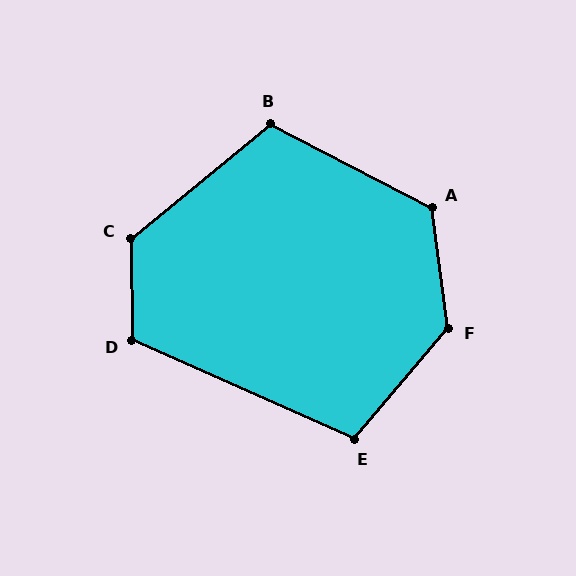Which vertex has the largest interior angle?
F, at approximately 132 degrees.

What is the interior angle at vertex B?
Approximately 113 degrees (obtuse).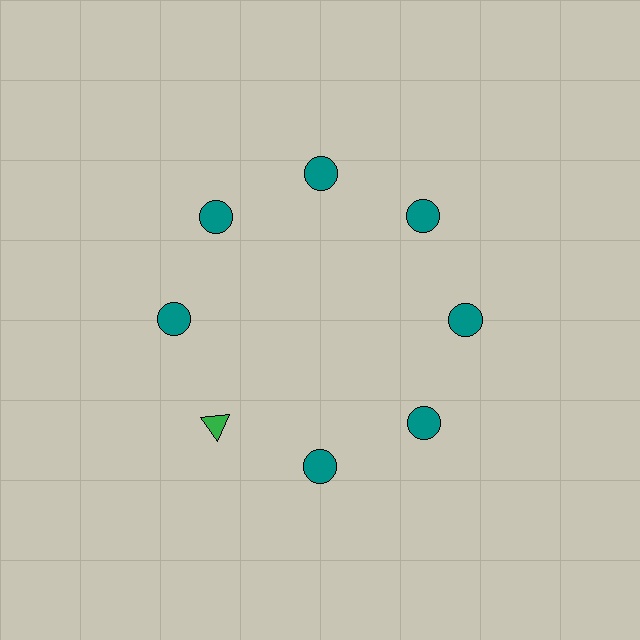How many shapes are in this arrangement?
There are 8 shapes arranged in a ring pattern.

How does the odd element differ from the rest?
It differs in both color (green instead of teal) and shape (triangle instead of circle).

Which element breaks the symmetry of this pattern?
The green triangle at roughly the 8 o'clock position breaks the symmetry. All other shapes are teal circles.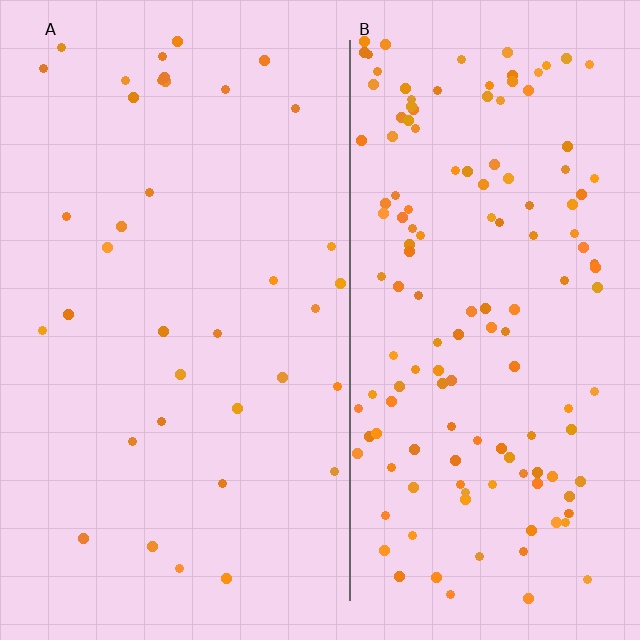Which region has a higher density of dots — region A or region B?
B (the right).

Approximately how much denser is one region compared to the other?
Approximately 4.0× — region B over region A.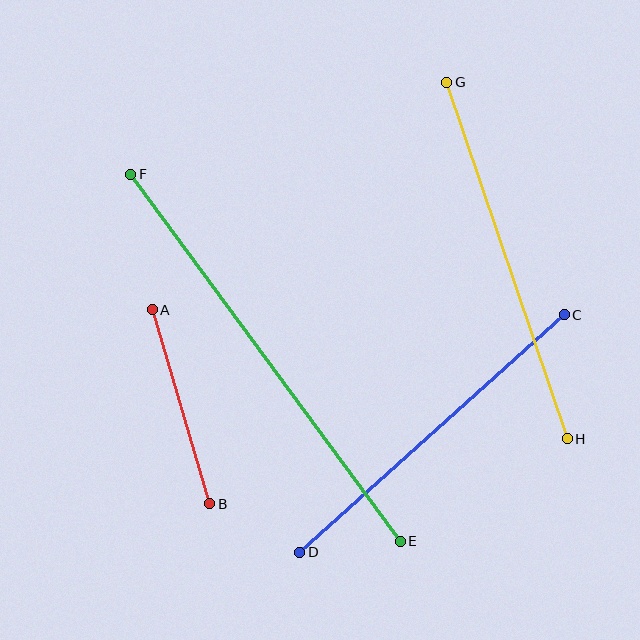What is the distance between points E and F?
The distance is approximately 455 pixels.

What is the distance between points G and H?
The distance is approximately 377 pixels.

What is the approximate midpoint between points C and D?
The midpoint is at approximately (432, 434) pixels.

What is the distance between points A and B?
The distance is approximately 202 pixels.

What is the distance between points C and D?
The distance is approximately 355 pixels.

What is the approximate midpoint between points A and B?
The midpoint is at approximately (181, 407) pixels.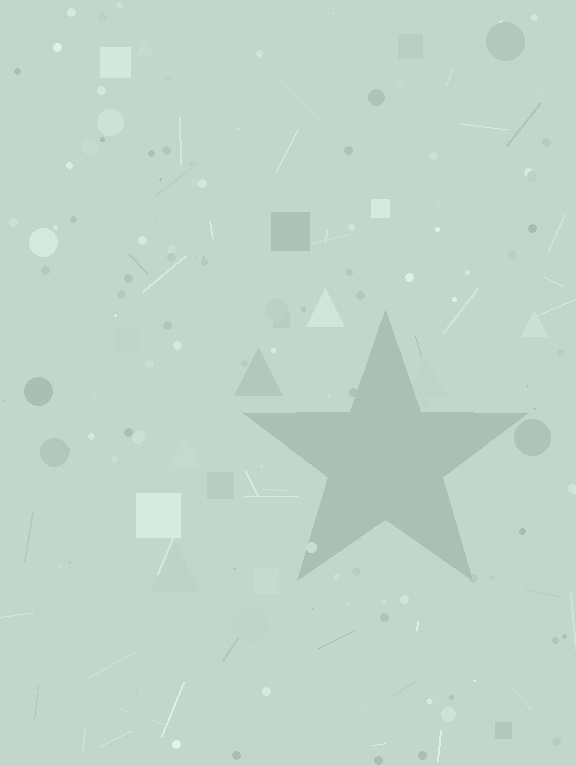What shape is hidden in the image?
A star is hidden in the image.